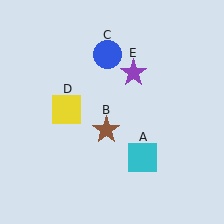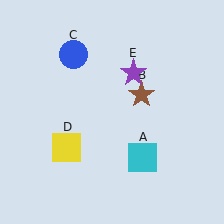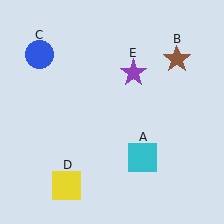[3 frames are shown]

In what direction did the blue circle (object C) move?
The blue circle (object C) moved left.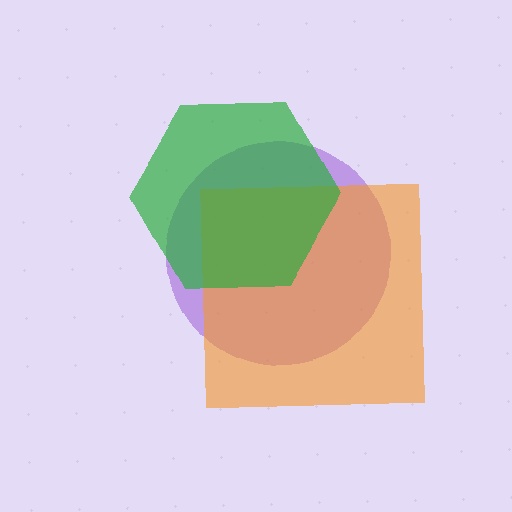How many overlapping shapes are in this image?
There are 3 overlapping shapes in the image.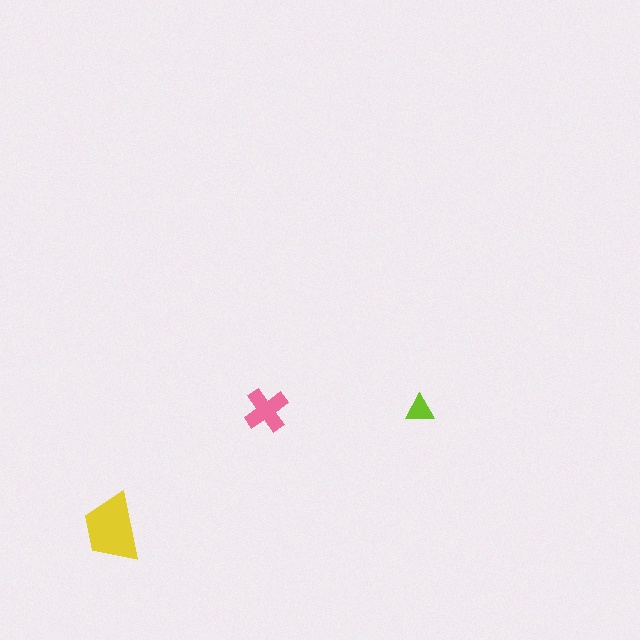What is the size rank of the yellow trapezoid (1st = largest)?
1st.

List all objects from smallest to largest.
The lime triangle, the pink cross, the yellow trapezoid.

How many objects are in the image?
There are 3 objects in the image.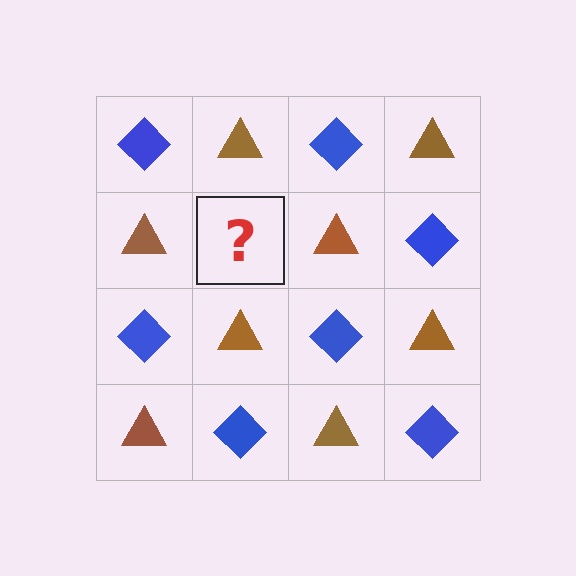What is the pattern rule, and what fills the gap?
The rule is that it alternates blue diamond and brown triangle in a checkerboard pattern. The gap should be filled with a blue diamond.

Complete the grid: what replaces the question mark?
The question mark should be replaced with a blue diamond.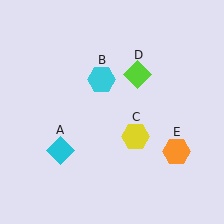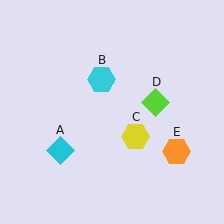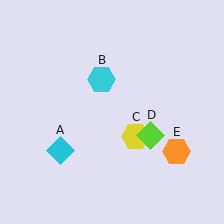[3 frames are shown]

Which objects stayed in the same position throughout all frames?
Cyan diamond (object A) and cyan hexagon (object B) and yellow hexagon (object C) and orange hexagon (object E) remained stationary.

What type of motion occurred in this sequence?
The lime diamond (object D) rotated clockwise around the center of the scene.